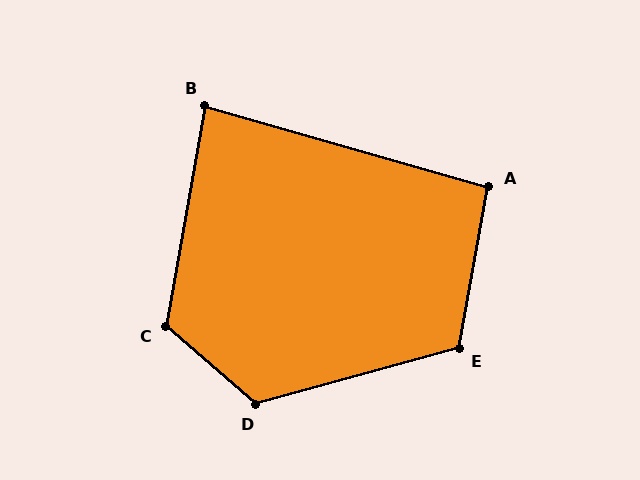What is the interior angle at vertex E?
Approximately 115 degrees (obtuse).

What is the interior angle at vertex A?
Approximately 96 degrees (obtuse).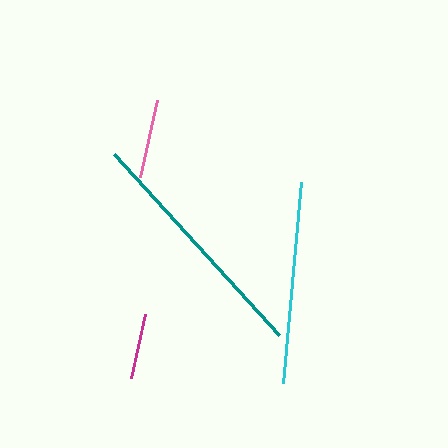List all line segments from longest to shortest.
From longest to shortest: teal, cyan, pink, magenta.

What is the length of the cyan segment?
The cyan segment is approximately 201 pixels long.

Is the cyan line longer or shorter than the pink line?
The cyan line is longer than the pink line.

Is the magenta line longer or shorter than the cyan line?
The cyan line is longer than the magenta line.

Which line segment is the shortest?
The magenta line is the shortest at approximately 66 pixels.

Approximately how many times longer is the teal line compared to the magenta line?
The teal line is approximately 3.7 times the length of the magenta line.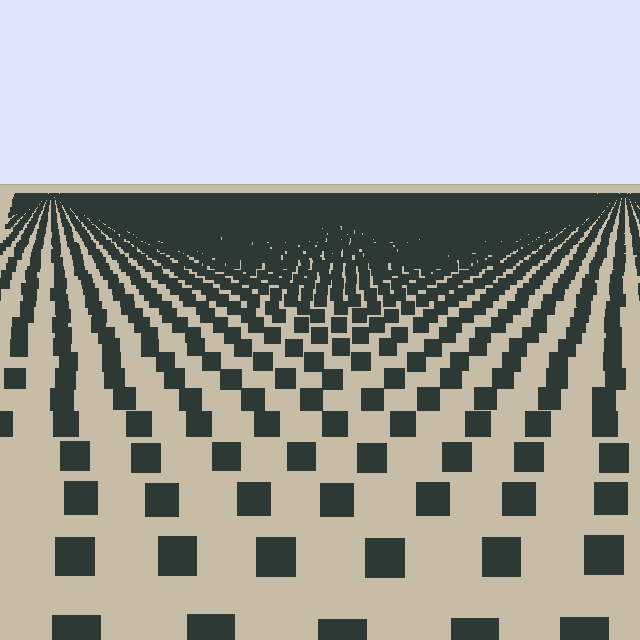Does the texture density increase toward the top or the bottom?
Density increases toward the top.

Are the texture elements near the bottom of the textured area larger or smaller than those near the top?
Larger. Near the bottom, elements are closer to the viewer and appear at a bigger on-screen size.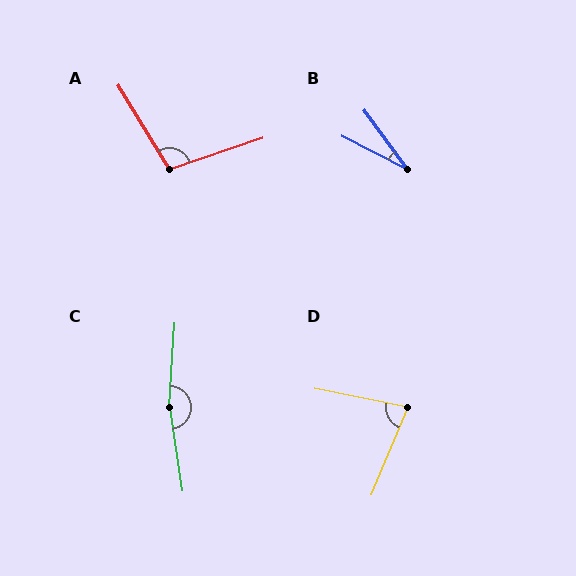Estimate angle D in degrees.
Approximately 78 degrees.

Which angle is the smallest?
B, at approximately 27 degrees.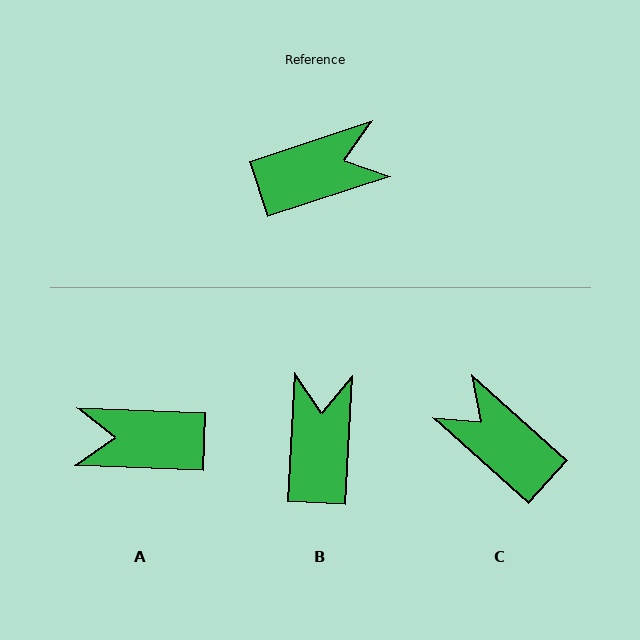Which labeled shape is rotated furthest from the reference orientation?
A, about 160 degrees away.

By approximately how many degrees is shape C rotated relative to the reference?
Approximately 120 degrees counter-clockwise.